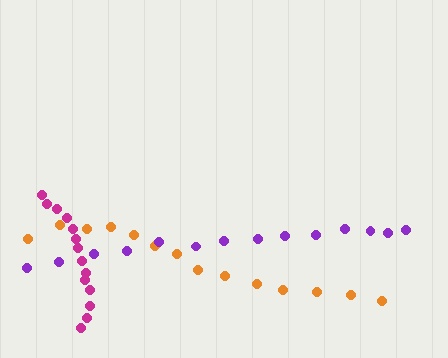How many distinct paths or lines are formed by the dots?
There are 3 distinct paths.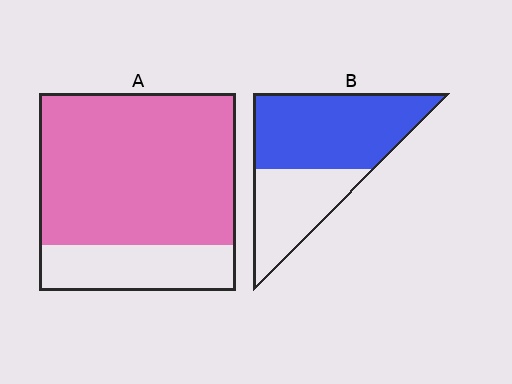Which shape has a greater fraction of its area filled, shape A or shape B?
Shape A.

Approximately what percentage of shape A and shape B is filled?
A is approximately 75% and B is approximately 60%.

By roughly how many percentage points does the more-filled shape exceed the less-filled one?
By roughly 15 percentage points (A over B).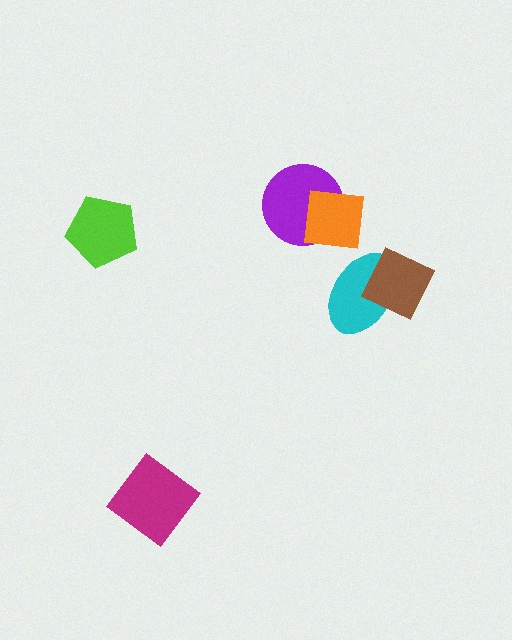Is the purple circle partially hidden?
Yes, it is partially covered by another shape.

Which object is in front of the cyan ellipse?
The brown diamond is in front of the cyan ellipse.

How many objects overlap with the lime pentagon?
0 objects overlap with the lime pentagon.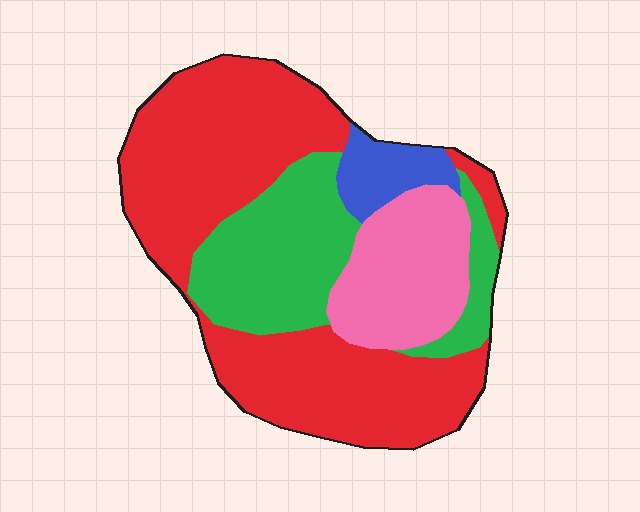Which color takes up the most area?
Red, at roughly 55%.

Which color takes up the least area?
Blue, at roughly 5%.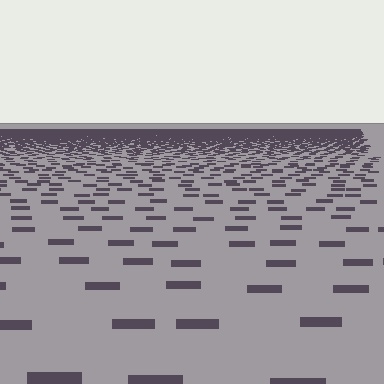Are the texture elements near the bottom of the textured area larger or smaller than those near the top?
Larger. Near the bottom, elements are closer to the viewer and appear at a bigger on-screen size.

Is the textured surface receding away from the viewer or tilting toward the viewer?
The surface is receding away from the viewer. Texture elements get smaller and denser toward the top.